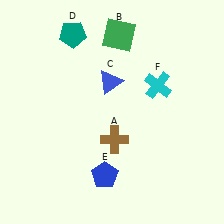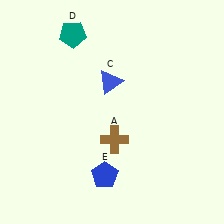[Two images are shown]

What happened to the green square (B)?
The green square (B) was removed in Image 2. It was in the top-right area of Image 1.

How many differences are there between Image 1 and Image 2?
There are 2 differences between the two images.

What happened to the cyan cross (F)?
The cyan cross (F) was removed in Image 2. It was in the top-right area of Image 1.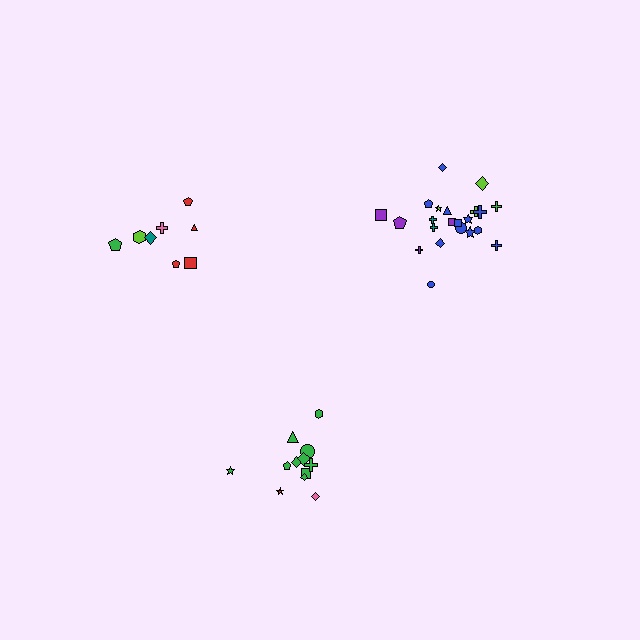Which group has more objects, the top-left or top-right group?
The top-right group.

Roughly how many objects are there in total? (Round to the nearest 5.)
Roughly 40 objects in total.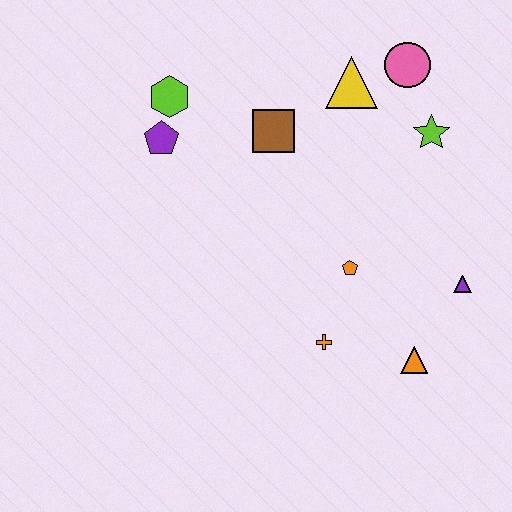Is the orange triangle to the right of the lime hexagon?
Yes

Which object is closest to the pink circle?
The yellow triangle is closest to the pink circle.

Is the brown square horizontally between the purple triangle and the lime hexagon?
Yes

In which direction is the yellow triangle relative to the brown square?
The yellow triangle is to the right of the brown square.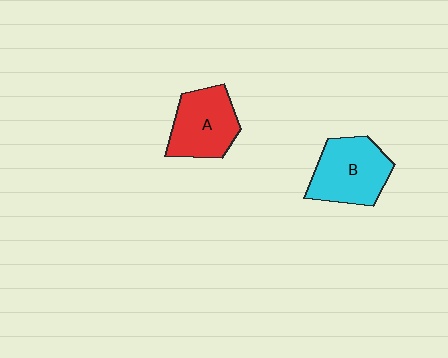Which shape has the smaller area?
Shape A (red).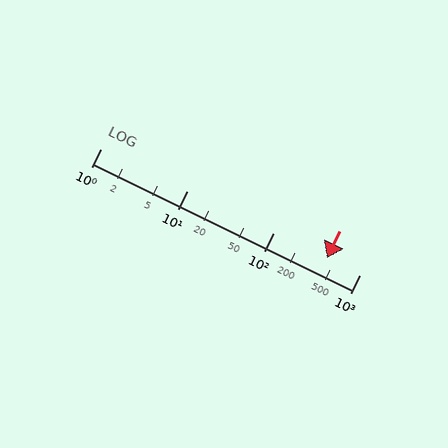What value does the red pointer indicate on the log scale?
The pointer indicates approximately 420.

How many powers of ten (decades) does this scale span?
The scale spans 3 decades, from 1 to 1000.